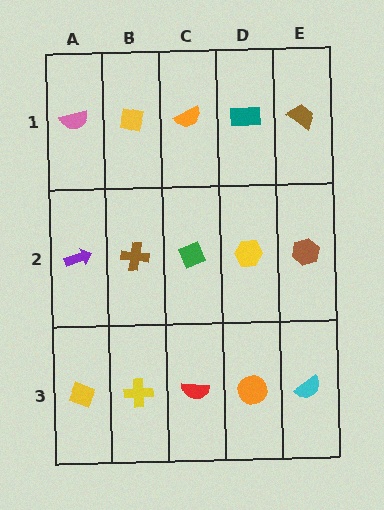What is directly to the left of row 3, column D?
A red semicircle.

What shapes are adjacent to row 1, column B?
A brown cross (row 2, column B), a pink semicircle (row 1, column A), an orange semicircle (row 1, column C).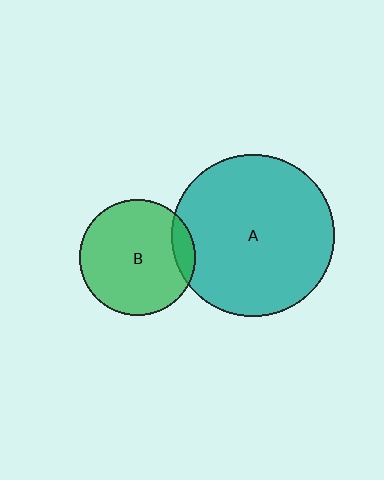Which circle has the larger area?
Circle A (teal).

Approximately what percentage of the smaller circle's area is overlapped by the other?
Approximately 10%.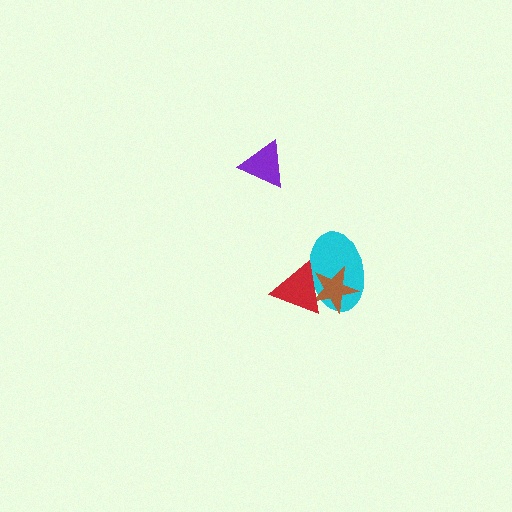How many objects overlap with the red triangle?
2 objects overlap with the red triangle.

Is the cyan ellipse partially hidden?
Yes, it is partially covered by another shape.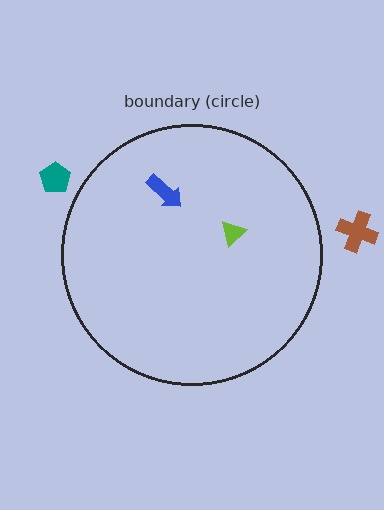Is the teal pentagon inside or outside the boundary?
Outside.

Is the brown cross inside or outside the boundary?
Outside.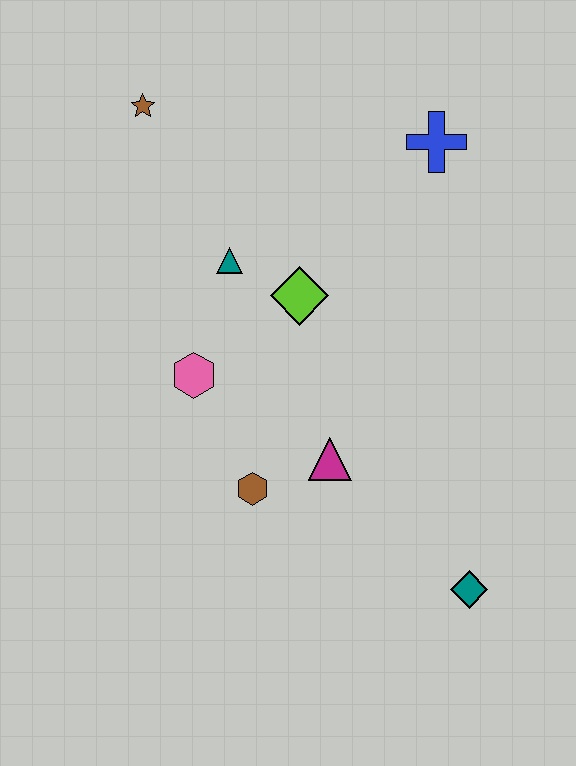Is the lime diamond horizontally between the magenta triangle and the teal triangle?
Yes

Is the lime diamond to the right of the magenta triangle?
No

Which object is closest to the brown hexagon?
The magenta triangle is closest to the brown hexagon.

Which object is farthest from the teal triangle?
The teal diamond is farthest from the teal triangle.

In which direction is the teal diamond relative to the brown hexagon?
The teal diamond is to the right of the brown hexagon.